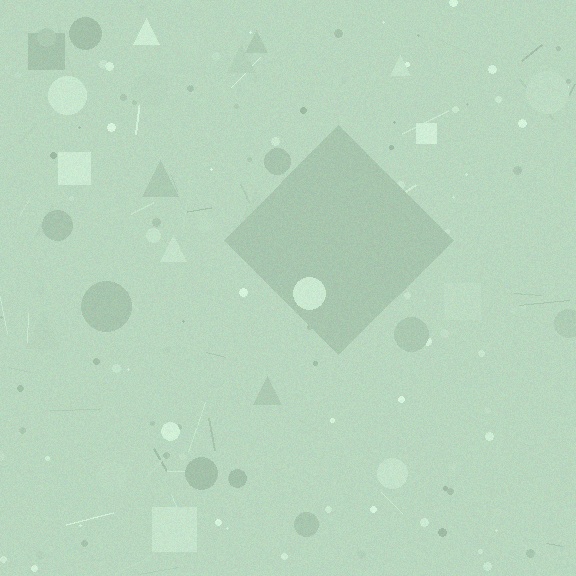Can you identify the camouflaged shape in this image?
The camouflaged shape is a diamond.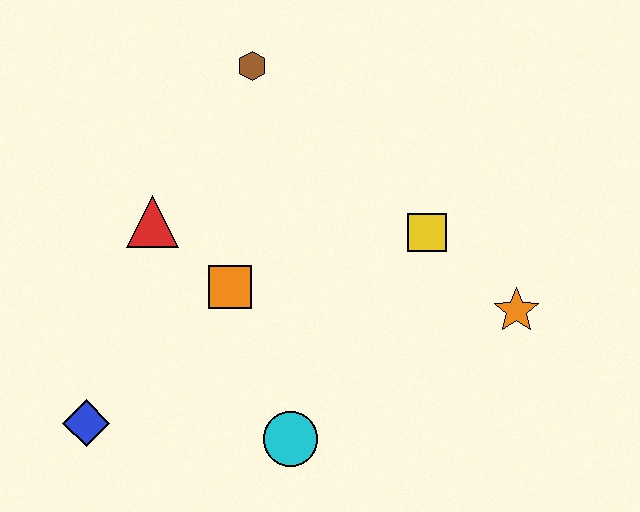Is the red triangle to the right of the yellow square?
No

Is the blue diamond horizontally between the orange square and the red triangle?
No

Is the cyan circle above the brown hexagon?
No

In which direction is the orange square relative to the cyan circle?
The orange square is above the cyan circle.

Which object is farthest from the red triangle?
The orange star is farthest from the red triangle.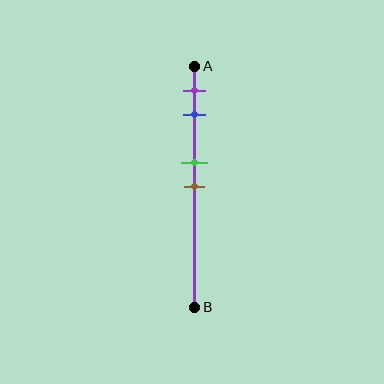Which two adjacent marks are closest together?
The green and brown marks are the closest adjacent pair.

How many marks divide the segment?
There are 4 marks dividing the segment.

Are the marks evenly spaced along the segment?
No, the marks are not evenly spaced.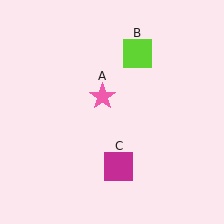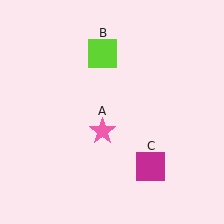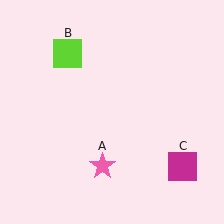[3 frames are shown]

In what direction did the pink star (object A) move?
The pink star (object A) moved down.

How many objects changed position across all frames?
3 objects changed position: pink star (object A), lime square (object B), magenta square (object C).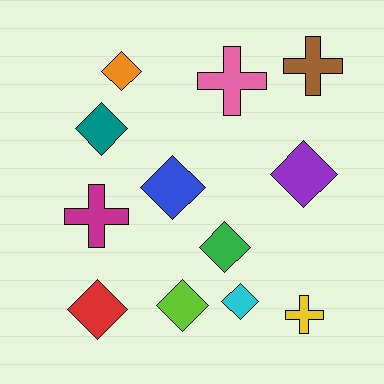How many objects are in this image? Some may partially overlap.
There are 12 objects.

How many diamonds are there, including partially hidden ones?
There are 8 diamonds.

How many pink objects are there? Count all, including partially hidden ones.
There is 1 pink object.